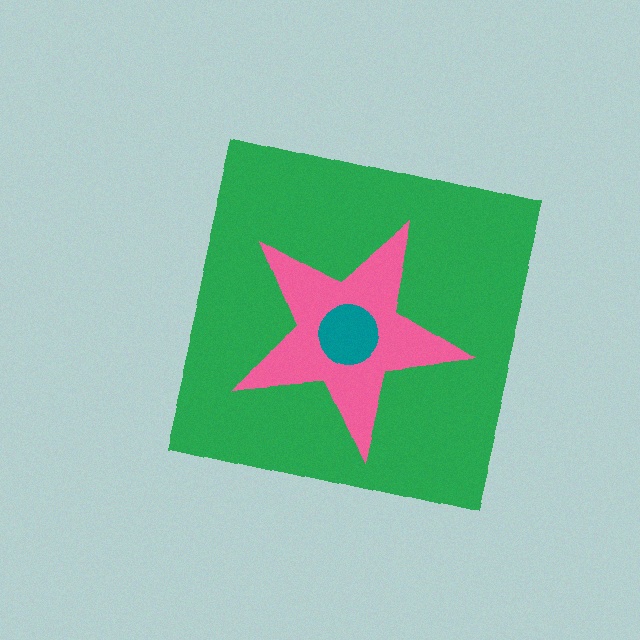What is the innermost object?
The teal circle.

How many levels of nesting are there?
3.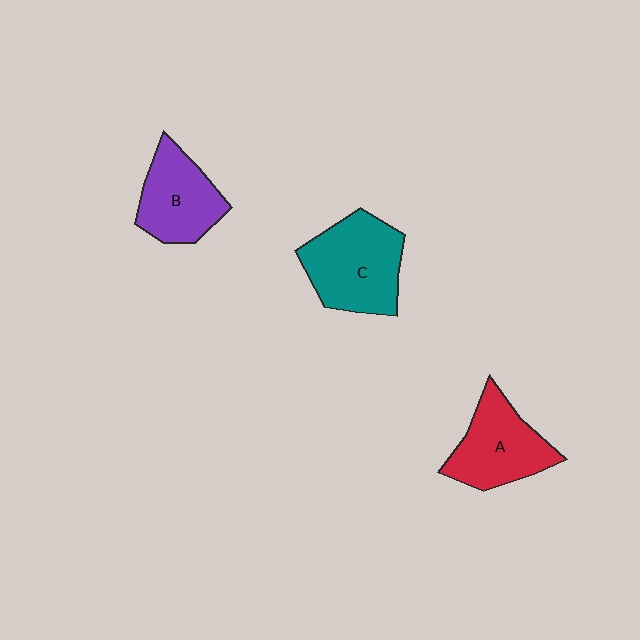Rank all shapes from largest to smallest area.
From largest to smallest: C (teal), A (red), B (purple).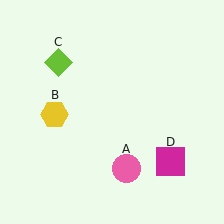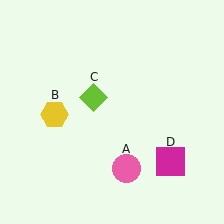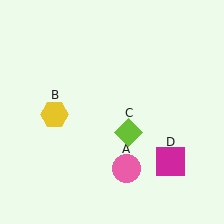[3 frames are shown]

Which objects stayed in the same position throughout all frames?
Pink circle (object A) and yellow hexagon (object B) and magenta square (object D) remained stationary.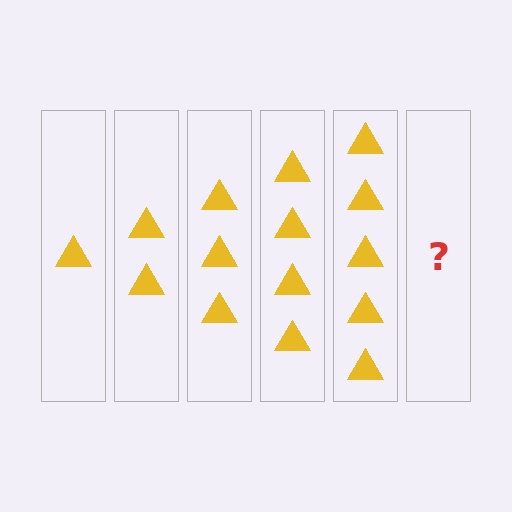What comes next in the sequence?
The next element should be 6 triangles.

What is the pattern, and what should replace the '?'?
The pattern is that each step adds one more triangle. The '?' should be 6 triangles.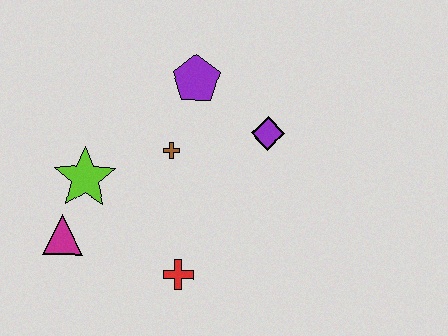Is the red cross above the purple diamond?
No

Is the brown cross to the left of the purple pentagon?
Yes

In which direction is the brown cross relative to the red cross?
The brown cross is above the red cross.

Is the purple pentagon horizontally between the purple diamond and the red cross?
Yes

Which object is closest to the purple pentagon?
The brown cross is closest to the purple pentagon.